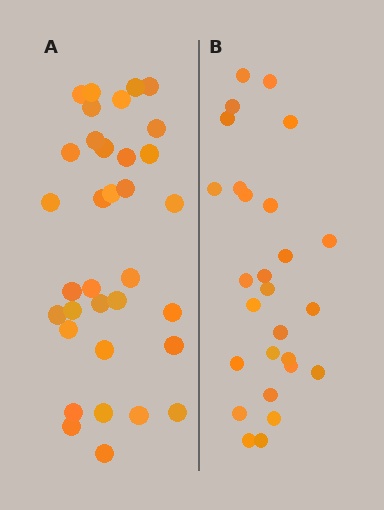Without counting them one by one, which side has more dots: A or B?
Region A (the left region) has more dots.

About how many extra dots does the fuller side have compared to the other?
Region A has roughly 8 or so more dots than region B.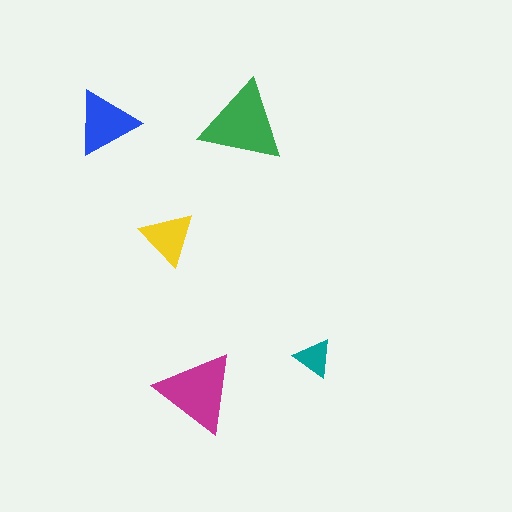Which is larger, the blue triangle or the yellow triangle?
The blue one.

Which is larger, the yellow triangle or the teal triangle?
The yellow one.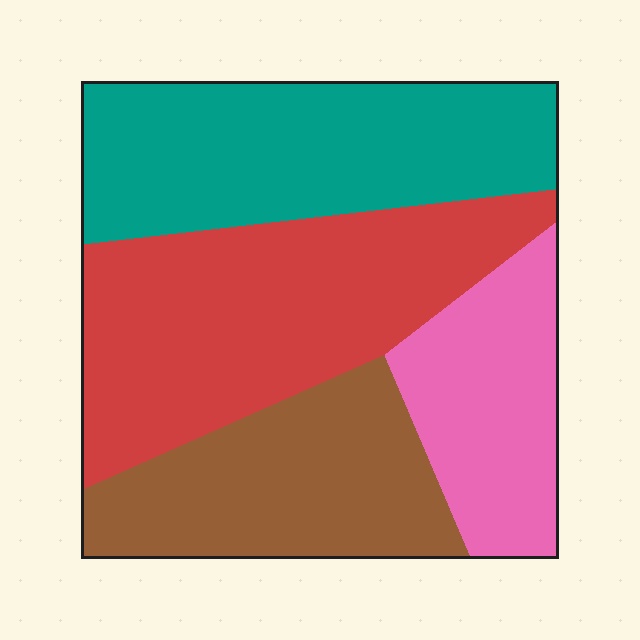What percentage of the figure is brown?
Brown covers roughly 20% of the figure.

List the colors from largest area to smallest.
From largest to smallest: red, teal, brown, pink.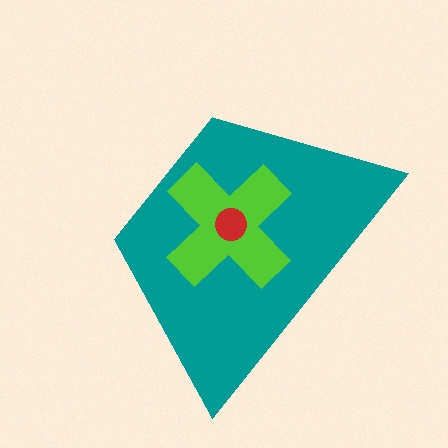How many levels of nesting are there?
3.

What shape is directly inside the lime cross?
The red circle.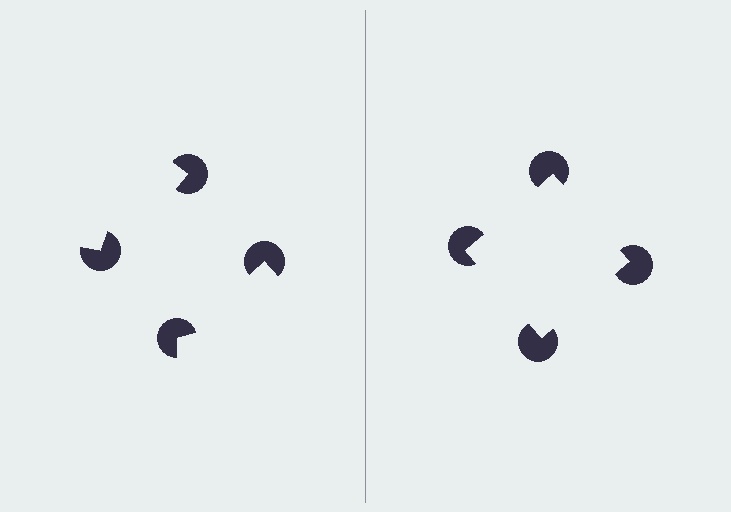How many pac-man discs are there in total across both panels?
8 — 4 on each side.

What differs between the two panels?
The pac-man discs are positioned identically on both sides; only the wedge orientations differ. On the right they align to a square; on the left they are misaligned.